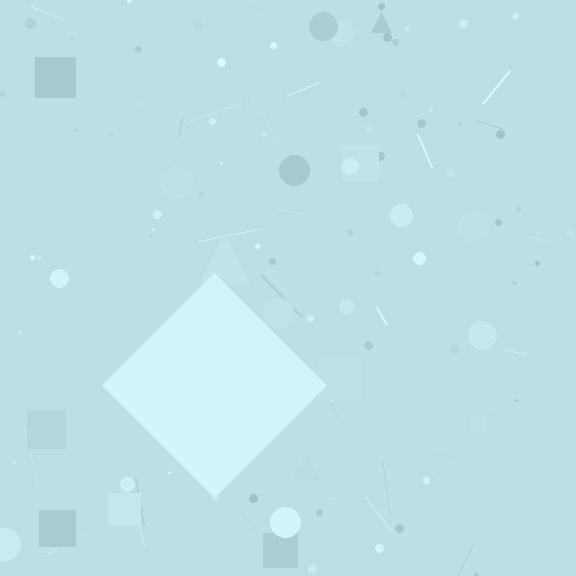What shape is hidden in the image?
A diamond is hidden in the image.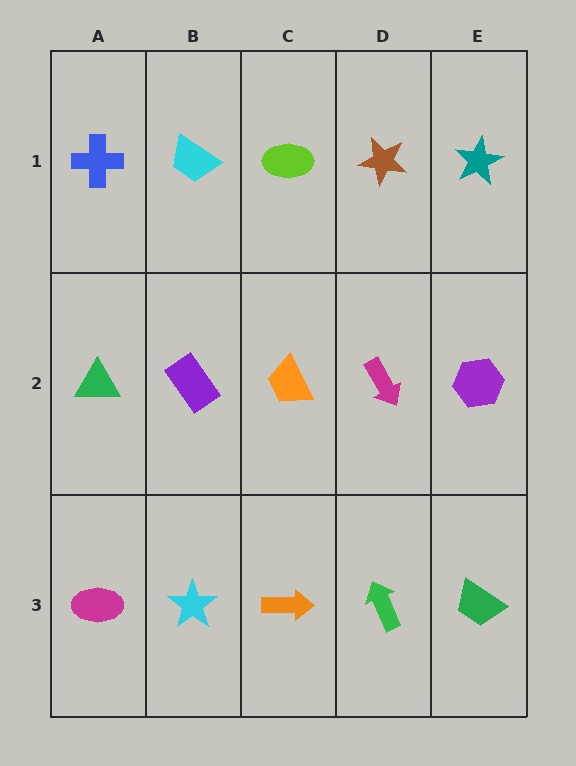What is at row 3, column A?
A magenta ellipse.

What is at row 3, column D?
A green arrow.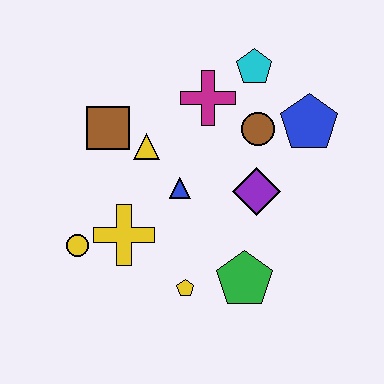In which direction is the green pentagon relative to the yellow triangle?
The green pentagon is below the yellow triangle.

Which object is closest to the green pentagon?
The yellow pentagon is closest to the green pentagon.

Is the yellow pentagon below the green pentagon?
Yes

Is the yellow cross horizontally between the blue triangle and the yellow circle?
Yes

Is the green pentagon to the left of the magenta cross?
No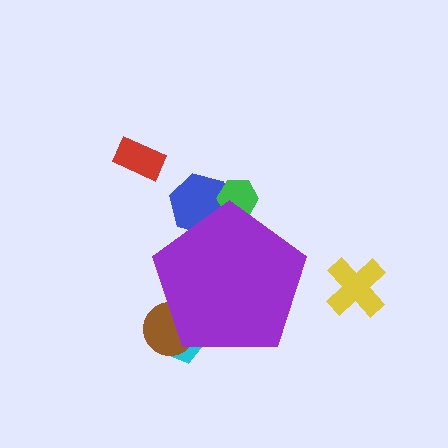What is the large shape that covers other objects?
A purple pentagon.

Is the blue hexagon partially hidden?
Yes, the blue hexagon is partially hidden behind the purple pentagon.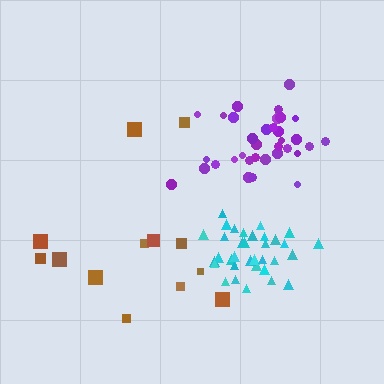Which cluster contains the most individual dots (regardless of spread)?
Purple (34).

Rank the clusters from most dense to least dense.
cyan, purple, brown.